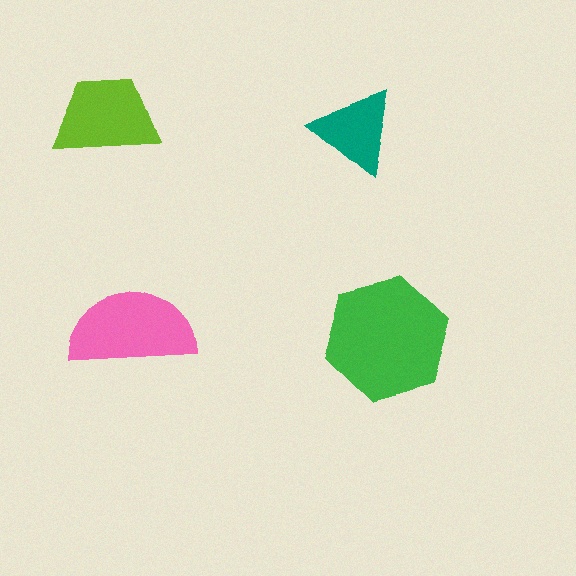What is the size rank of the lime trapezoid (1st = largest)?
3rd.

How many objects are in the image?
There are 4 objects in the image.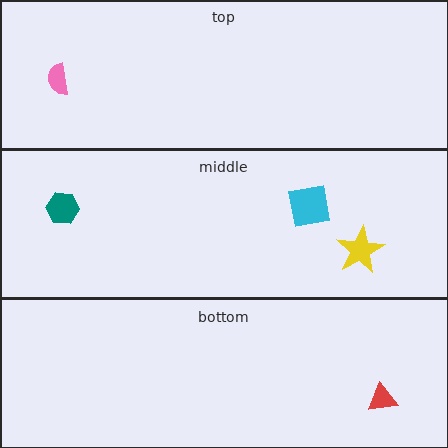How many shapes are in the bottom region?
1.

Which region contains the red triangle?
The bottom region.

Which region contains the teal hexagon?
The middle region.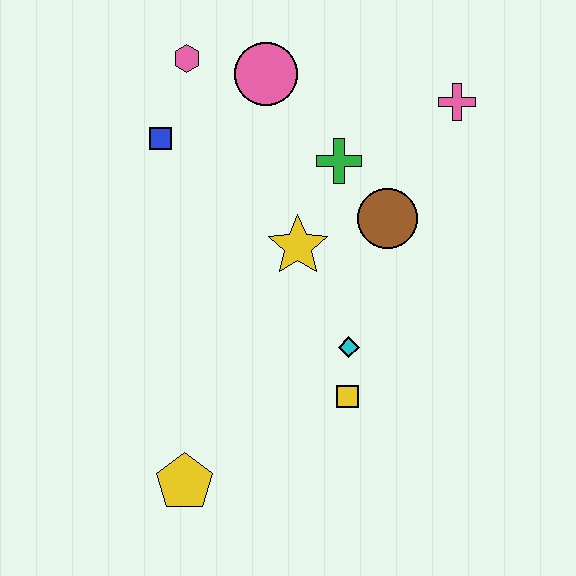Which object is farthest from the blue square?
The yellow pentagon is farthest from the blue square.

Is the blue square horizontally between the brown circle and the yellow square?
No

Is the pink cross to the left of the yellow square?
No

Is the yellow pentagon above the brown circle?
No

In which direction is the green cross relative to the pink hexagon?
The green cross is to the right of the pink hexagon.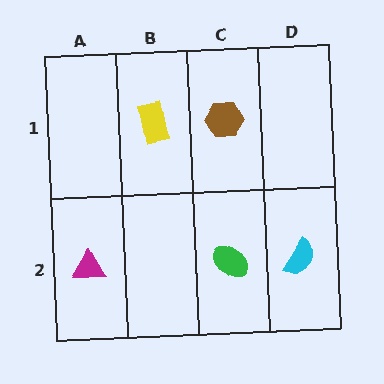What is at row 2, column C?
A green ellipse.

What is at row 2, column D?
A cyan semicircle.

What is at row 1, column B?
A yellow rectangle.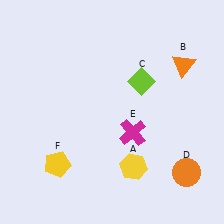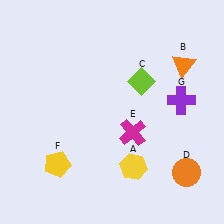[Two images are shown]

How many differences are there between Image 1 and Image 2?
There is 1 difference between the two images.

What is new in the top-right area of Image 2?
A purple cross (G) was added in the top-right area of Image 2.